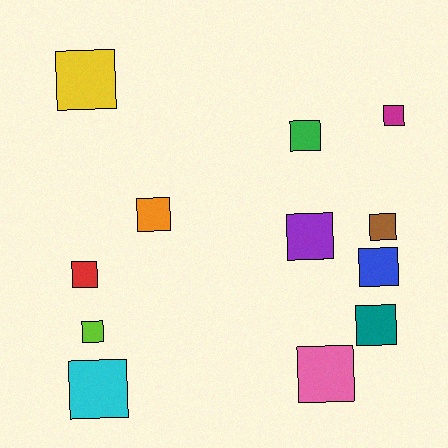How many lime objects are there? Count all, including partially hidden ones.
There is 1 lime object.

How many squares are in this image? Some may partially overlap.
There are 12 squares.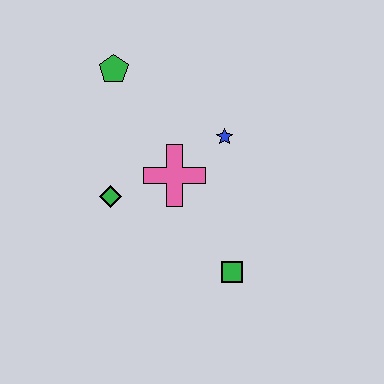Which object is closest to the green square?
The pink cross is closest to the green square.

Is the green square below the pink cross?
Yes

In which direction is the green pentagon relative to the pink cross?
The green pentagon is above the pink cross.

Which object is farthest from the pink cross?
The green pentagon is farthest from the pink cross.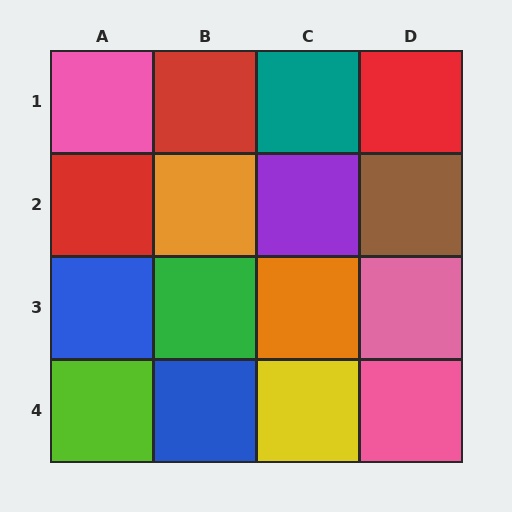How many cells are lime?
1 cell is lime.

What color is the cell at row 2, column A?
Red.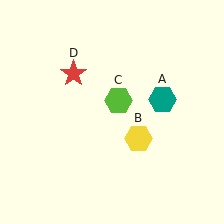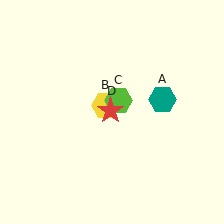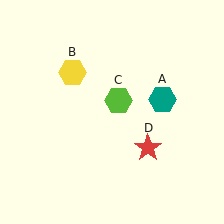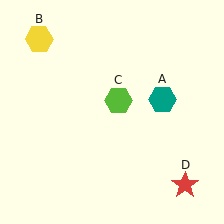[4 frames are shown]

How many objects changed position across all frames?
2 objects changed position: yellow hexagon (object B), red star (object D).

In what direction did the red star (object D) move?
The red star (object D) moved down and to the right.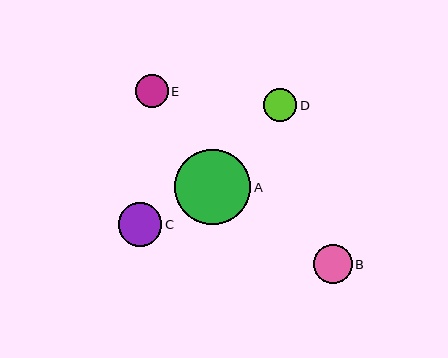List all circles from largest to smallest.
From largest to smallest: A, C, B, D, E.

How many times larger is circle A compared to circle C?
Circle A is approximately 1.8 times the size of circle C.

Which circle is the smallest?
Circle E is the smallest with a size of approximately 33 pixels.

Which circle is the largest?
Circle A is the largest with a size of approximately 76 pixels.